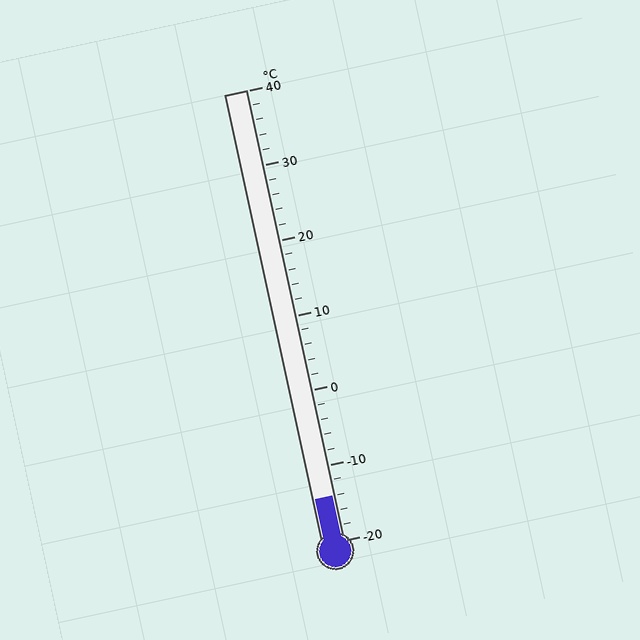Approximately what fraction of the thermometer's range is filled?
The thermometer is filled to approximately 10% of its range.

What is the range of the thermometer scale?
The thermometer scale ranges from -20°C to 40°C.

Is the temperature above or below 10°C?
The temperature is below 10°C.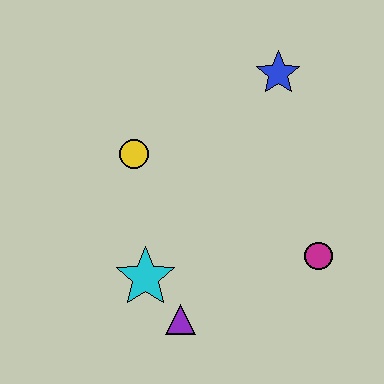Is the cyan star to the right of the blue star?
No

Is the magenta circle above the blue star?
No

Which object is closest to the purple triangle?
The cyan star is closest to the purple triangle.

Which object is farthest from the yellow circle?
The magenta circle is farthest from the yellow circle.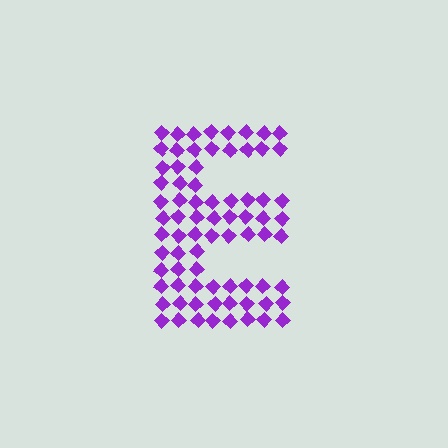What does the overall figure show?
The overall figure shows the letter E.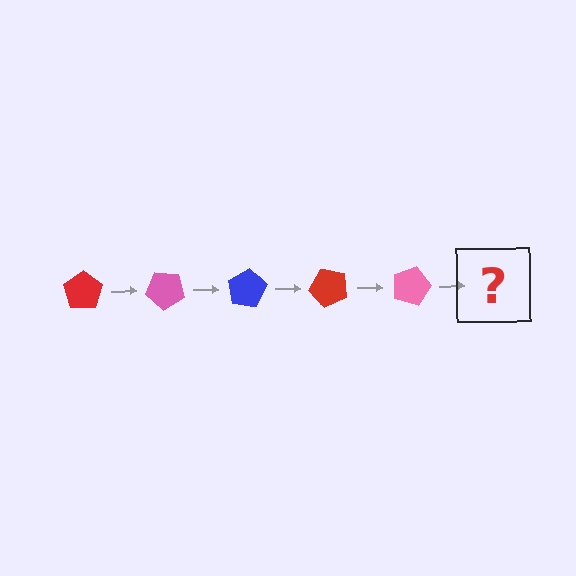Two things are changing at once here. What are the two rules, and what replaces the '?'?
The two rules are that it rotates 40 degrees each step and the color cycles through red, pink, and blue. The '?' should be a blue pentagon, rotated 200 degrees from the start.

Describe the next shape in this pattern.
It should be a blue pentagon, rotated 200 degrees from the start.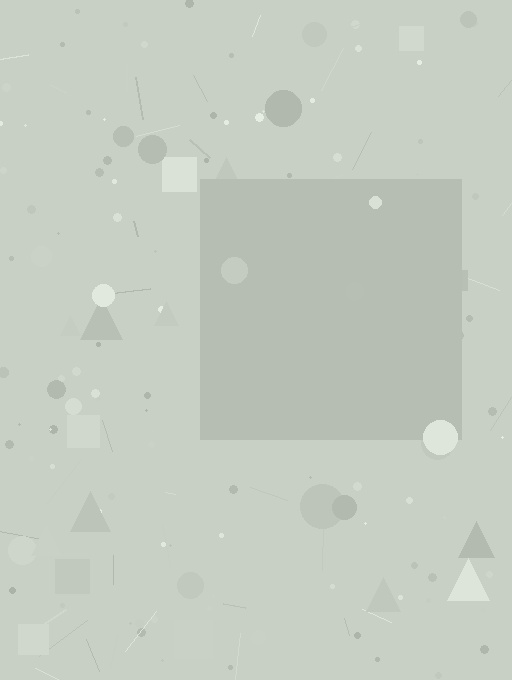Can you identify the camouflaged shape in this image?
The camouflaged shape is a square.